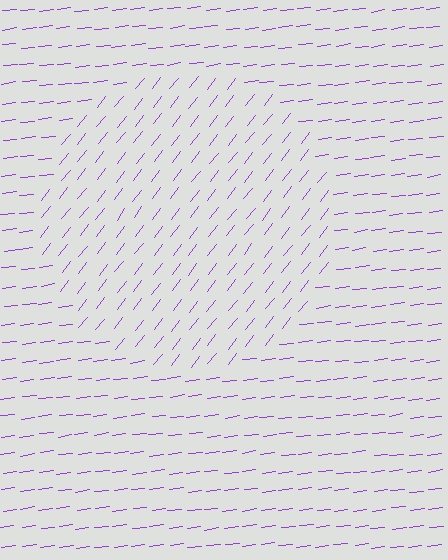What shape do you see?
I see a circle.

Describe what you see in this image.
The image is filled with small purple line segments. A circle region in the image has lines oriented differently from the surrounding lines, creating a visible texture boundary.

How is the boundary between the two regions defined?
The boundary is defined purely by a change in line orientation (approximately 45 degrees difference). All lines are the same color and thickness.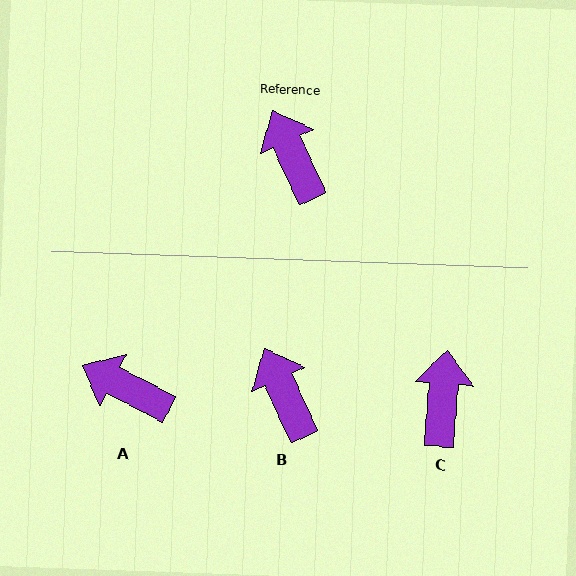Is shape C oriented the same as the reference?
No, it is off by about 29 degrees.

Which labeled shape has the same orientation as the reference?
B.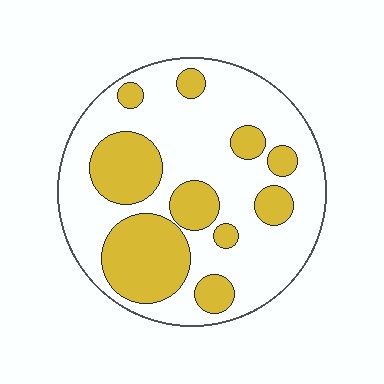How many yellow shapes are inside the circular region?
10.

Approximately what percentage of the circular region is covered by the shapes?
Approximately 35%.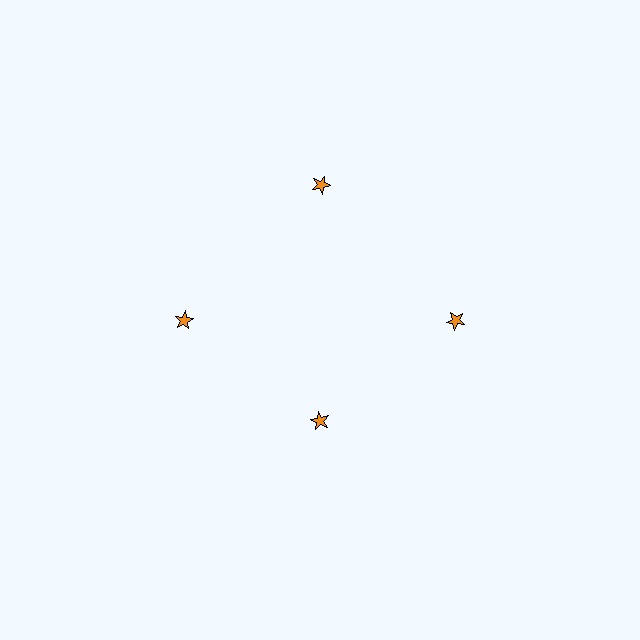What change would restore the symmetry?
The symmetry would be restored by moving it outward, back onto the ring so that all 4 stars sit at equal angles and equal distance from the center.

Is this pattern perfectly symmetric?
No. The 4 orange stars are arranged in a ring, but one element near the 6 o'clock position is pulled inward toward the center, breaking the 4-fold rotational symmetry.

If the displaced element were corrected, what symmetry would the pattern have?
It would have 4-fold rotational symmetry — the pattern would map onto itself every 90 degrees.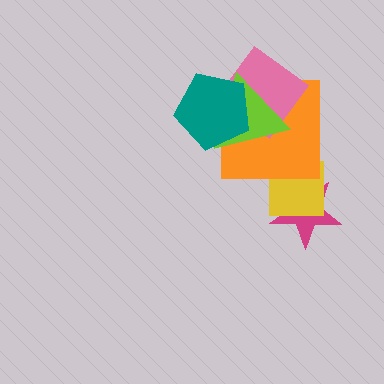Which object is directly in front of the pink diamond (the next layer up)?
The lime triangle is directly in front of the pink diamond.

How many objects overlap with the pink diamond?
3 objects overlap with the pink diamond.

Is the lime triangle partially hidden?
Yes, it is partially covered by another shape.